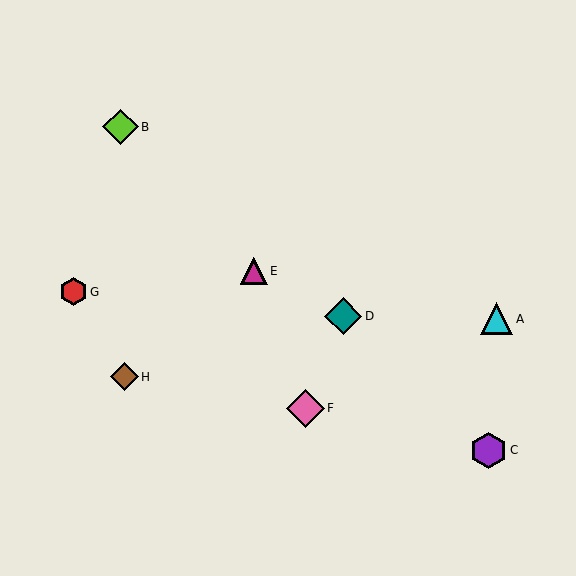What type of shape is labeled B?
Shape B is a lime diamond.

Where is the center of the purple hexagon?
The center of the purple hexagon is at (489, 450).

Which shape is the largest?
The pink diamond (labeled F) is the largest.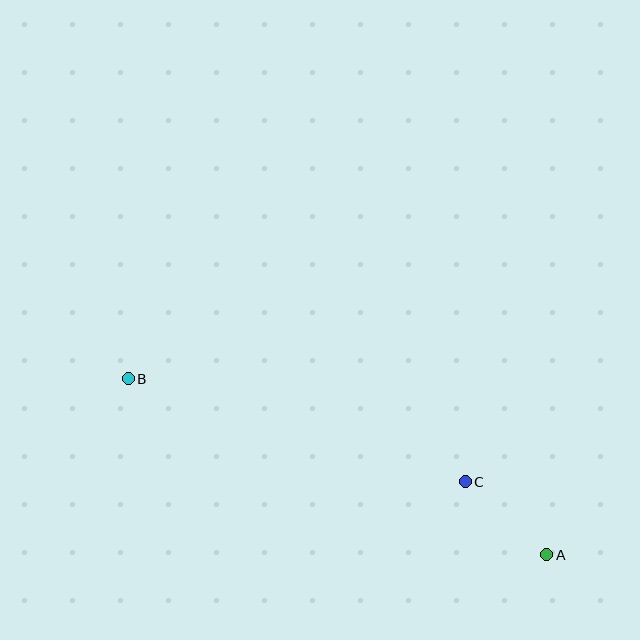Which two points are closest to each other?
Points A and C are closest to each other.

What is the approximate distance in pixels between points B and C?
The distance between B and C is approximately 352 pixels.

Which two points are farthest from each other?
Points A and B are farthest from each other.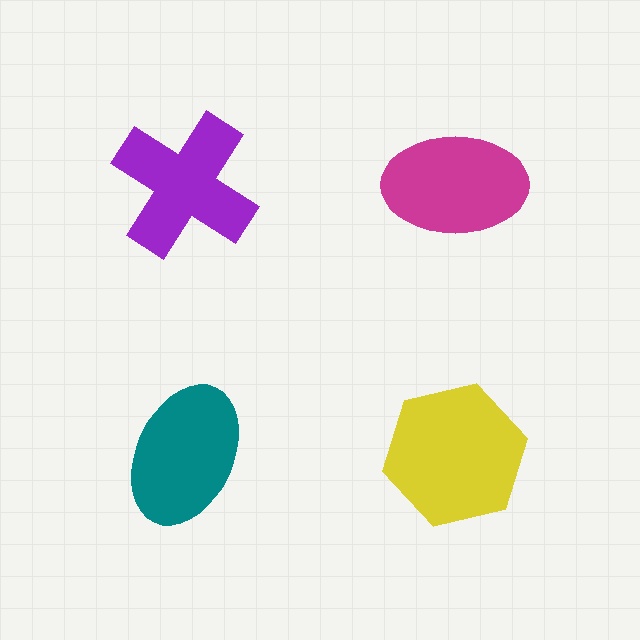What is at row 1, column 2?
A magenta ellipse.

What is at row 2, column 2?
A yellow hexagon.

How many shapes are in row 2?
2 shapes.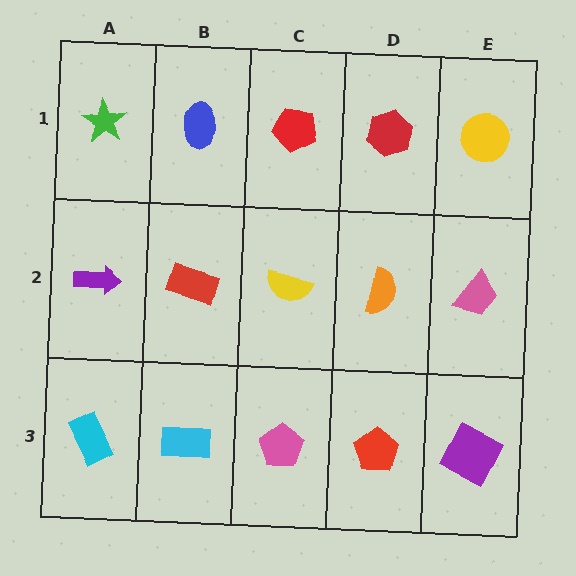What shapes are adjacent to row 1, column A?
A purple arrow (row 2, column A), a blue ellipse (row 1, column B).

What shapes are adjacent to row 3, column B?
A red rectangle (row 2, column B), a cyan rectangle (row 3, column A), a pink pentagon (row 3, column C).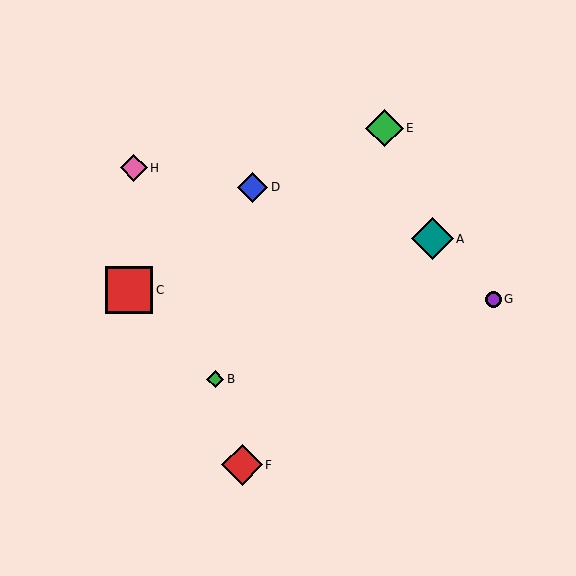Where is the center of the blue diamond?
The center of the blue diamond is at (253, 187).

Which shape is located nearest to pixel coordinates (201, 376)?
The green diamond (labeled B) at (215, 379) is nearest to that location.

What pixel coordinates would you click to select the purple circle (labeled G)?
Click at (493, 299) to select the purple circle G.